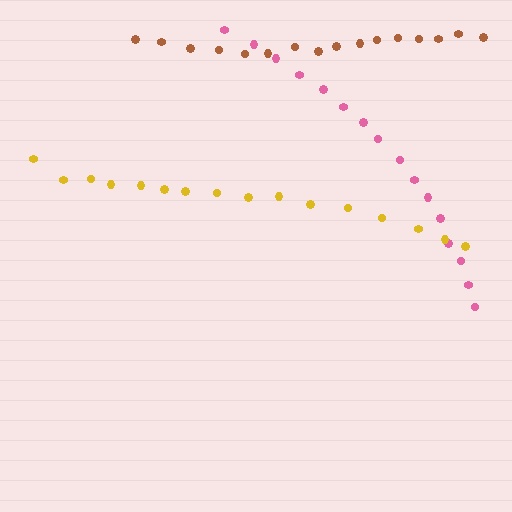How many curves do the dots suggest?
There are 3 distinct paths.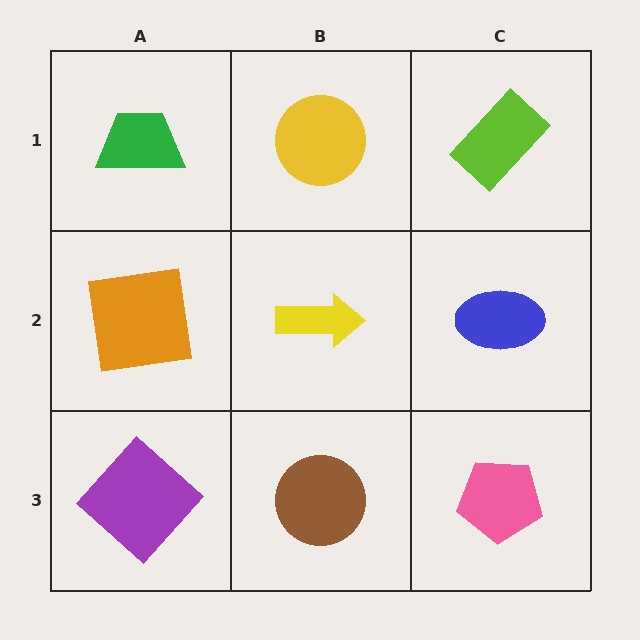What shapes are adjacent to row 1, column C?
A blue ellipse (row 2, column C), a yellow circle (row 1, column B).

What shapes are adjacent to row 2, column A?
A green trapezoid (row 1, column A), a purple diamond (row 3, column A), a yellow arrow (row 2, column B).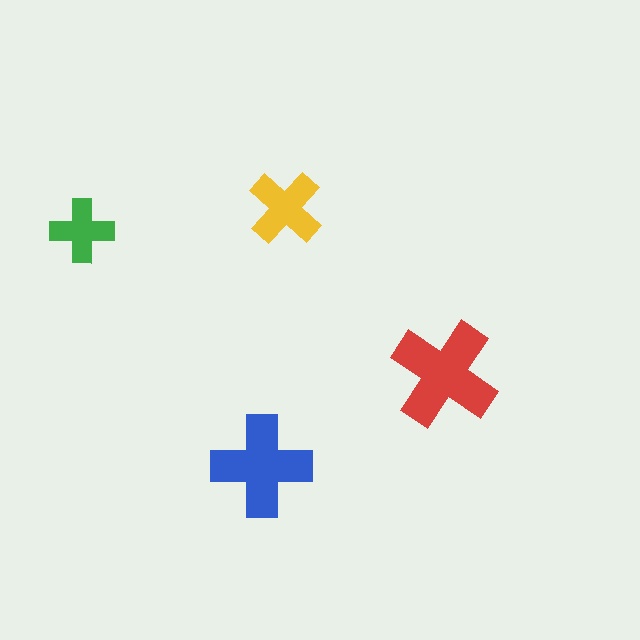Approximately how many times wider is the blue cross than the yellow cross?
About 1.5 times wider.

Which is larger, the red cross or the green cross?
The red one.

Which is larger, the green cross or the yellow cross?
The yellow one.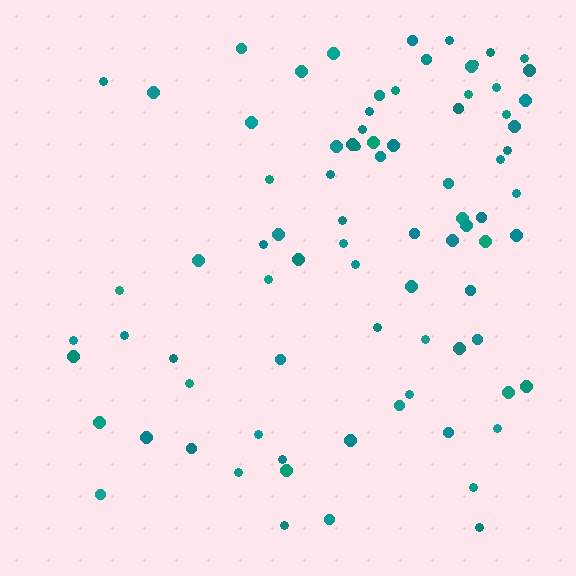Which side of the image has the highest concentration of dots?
The right.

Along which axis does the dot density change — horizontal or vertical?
Horizontal.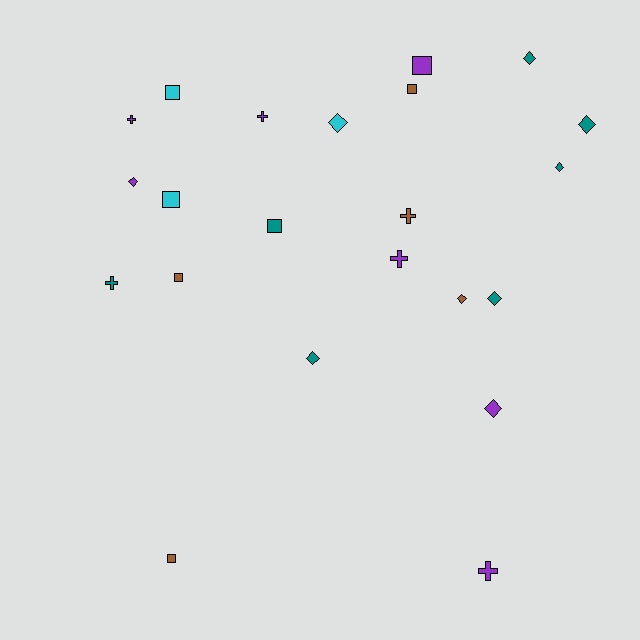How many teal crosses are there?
There is 1 teal cross.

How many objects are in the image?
There are 22 objects.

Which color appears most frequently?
Purple, with 7 objects.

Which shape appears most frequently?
Diamond, with 9 objects.